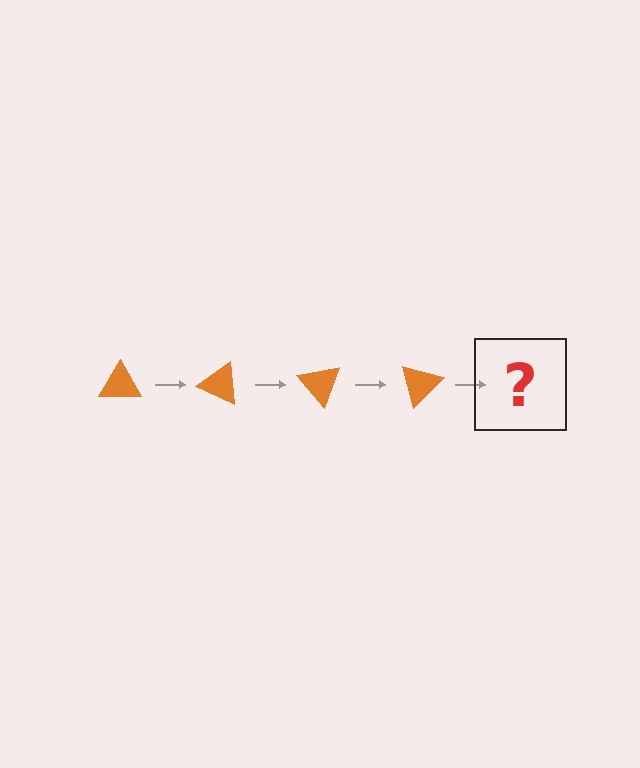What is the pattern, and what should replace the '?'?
The pattern is that the triangle rotates 25 degrees each step. The '?' should be an orange triangle rotated 100 degrees.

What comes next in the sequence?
The next element should be an orange triangle rotated 100 degrees.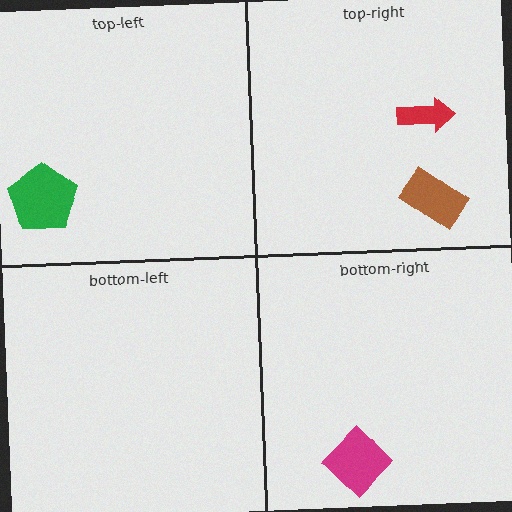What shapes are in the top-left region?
The green pentagon.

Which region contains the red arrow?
The top-right region.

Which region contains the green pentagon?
The top-left region.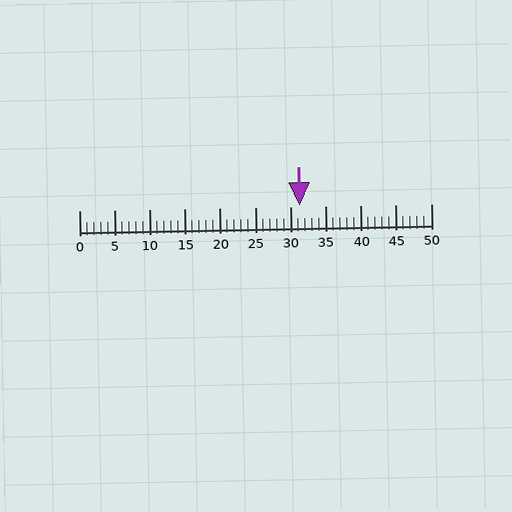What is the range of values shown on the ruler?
The ruler shows values from 0 to 50.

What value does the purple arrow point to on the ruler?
The purple arrow points to approximately 31.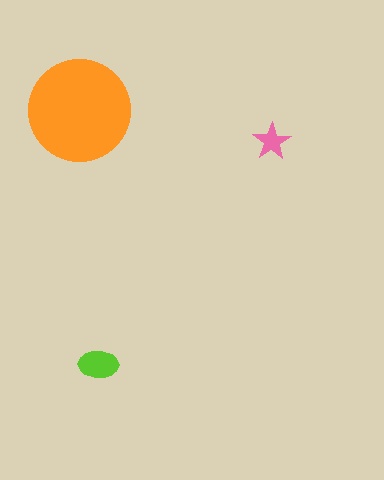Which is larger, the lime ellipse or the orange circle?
The orange circle.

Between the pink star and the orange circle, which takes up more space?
The orange circle.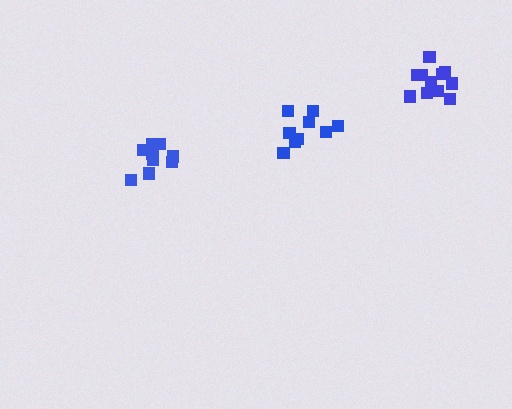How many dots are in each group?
Group 1: 9 dots, Group 2: 13 dots, Group 3: 9 dots (31 total).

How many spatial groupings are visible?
There are 3 spatial groupings.